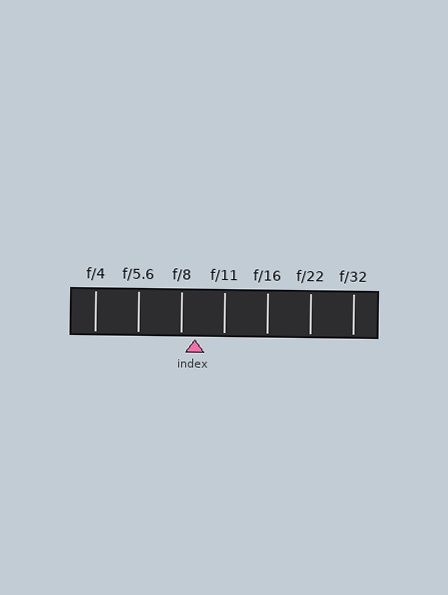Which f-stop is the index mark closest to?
The index mark is closest to f/8.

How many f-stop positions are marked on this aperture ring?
There are 7 f-stop positions marked.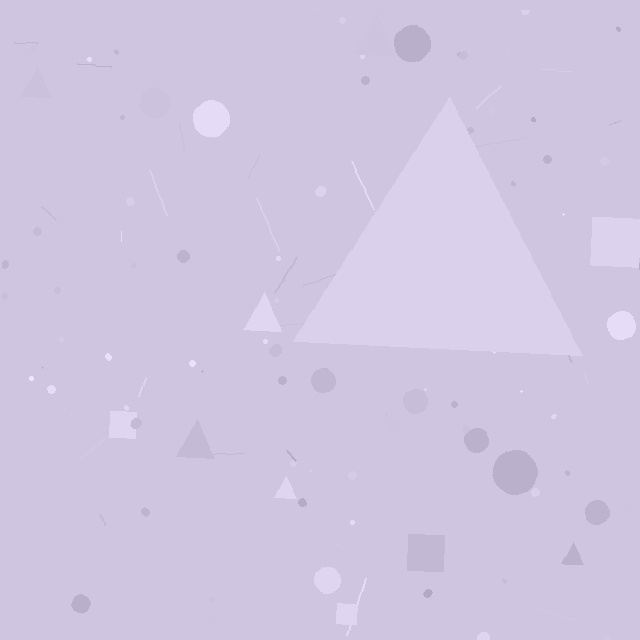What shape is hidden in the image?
A triangle is hidden in the image.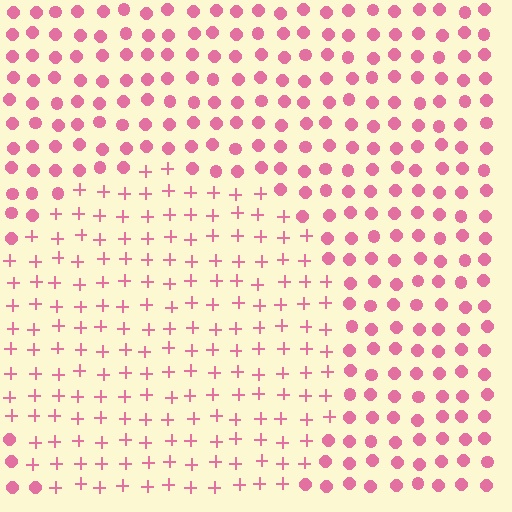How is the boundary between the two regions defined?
The boundary is defined by a change in element shape: plus signs inside vs. circles outside. All elements share the same color and spacing.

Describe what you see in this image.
The image is filled with small pink elements arranged in a uniform grid. A circle-shaped region contains plus signs, while the surrounding area contains circles. The boundary is defined purely by the change in element shape.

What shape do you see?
I see a circle.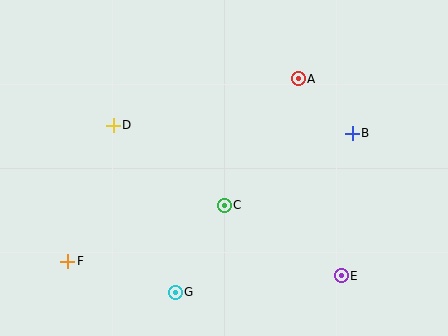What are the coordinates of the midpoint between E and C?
The midpoint between E and C is at (283, 241).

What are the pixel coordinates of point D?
Point D is at (113, 125).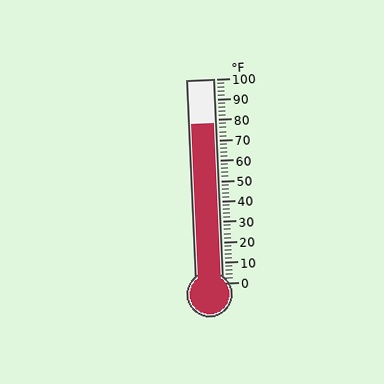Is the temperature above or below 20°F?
The temperature is above 20°F.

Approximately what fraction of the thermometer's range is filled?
The thermometer is filled to approximately 80% of its range.